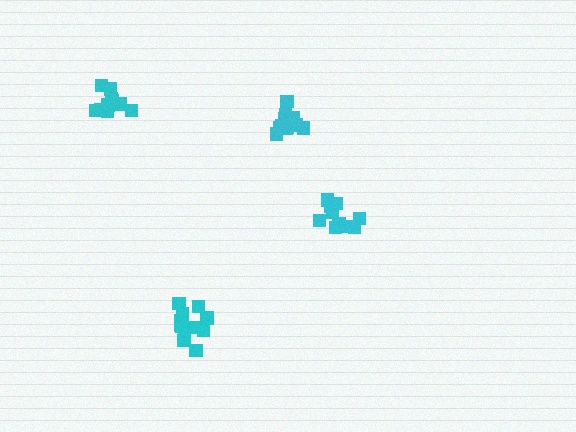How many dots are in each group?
Group 1: 14 dots, Group 2: 11 dots, Group 3: 14 dots, Group 4: 11 dots (50 total).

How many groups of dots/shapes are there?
There are 4 groups.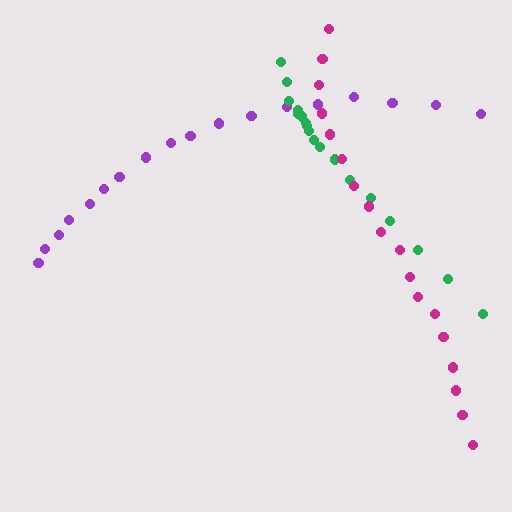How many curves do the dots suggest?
There are 3 distinct paths.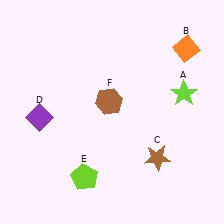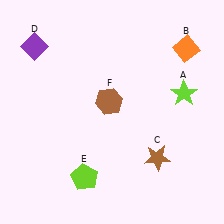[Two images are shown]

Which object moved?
The purple diamond (D) moved up.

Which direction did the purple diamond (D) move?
The purple diamond (D) moved up.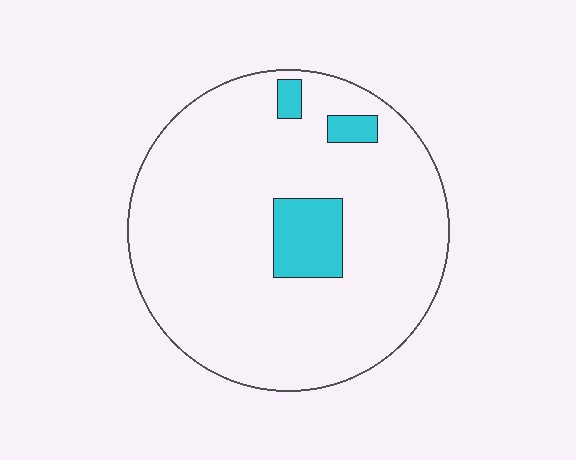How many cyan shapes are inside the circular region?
3.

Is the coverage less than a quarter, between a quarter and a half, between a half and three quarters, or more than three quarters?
Less than a quarter.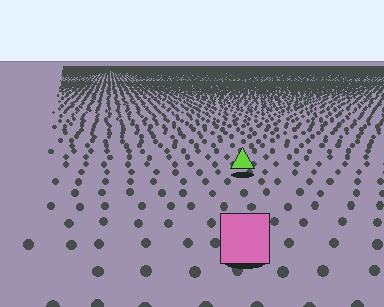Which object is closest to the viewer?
The pink square is closest. The texture marks near it are larger and more spread out.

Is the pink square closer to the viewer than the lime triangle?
Yes. The pink square is closer — you can tell from the texture gradient: the ground texture is coarser near it.